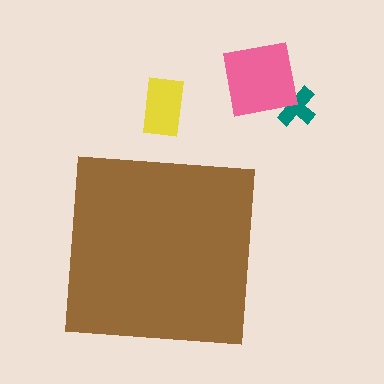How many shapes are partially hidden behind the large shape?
0 shapes are partially hidden.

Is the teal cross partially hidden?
No, the teal cross is fully visible.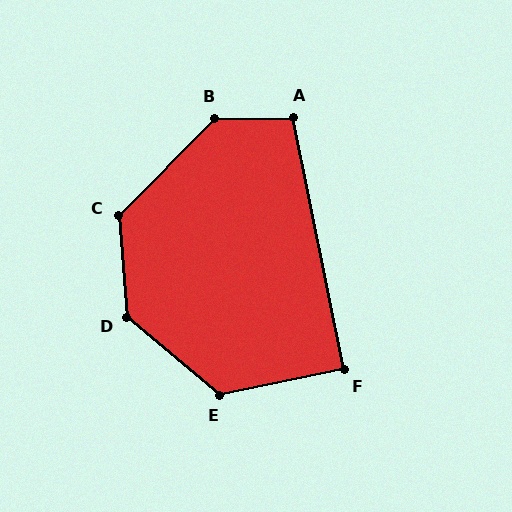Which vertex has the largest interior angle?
B, at approximately 136 degrees.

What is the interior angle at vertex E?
Approximately 129 degrees (obtuse).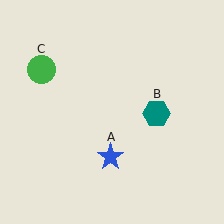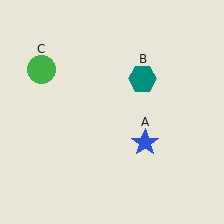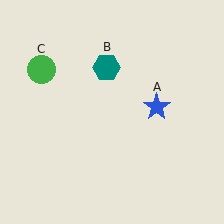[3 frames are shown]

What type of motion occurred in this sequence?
The blue star (object A), teal hexagon (object B) rotated counterclockwise around the center of the scene.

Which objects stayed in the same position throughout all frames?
Green circle (object C) remained stationary.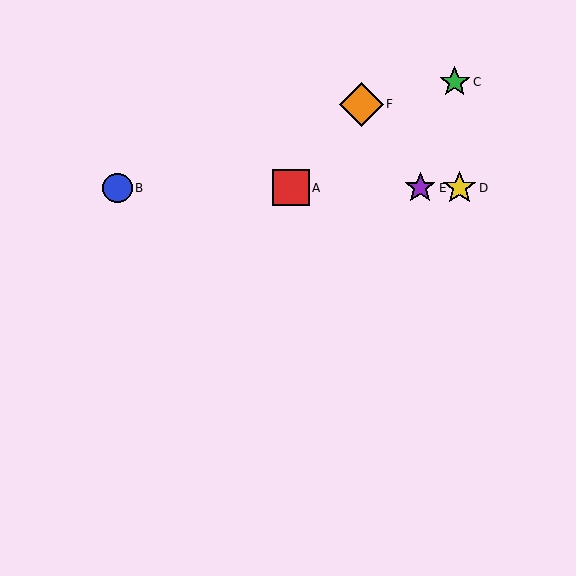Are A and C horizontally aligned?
No, A is at y≈188 and C is at y≈82.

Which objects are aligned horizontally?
Objects A, B, D, E are aligned horizontally.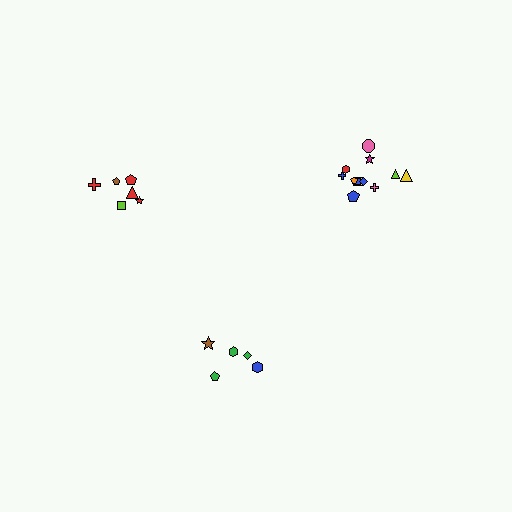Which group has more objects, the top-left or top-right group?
The top-right group.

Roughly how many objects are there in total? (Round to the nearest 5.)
Roughly 25 objects in total.